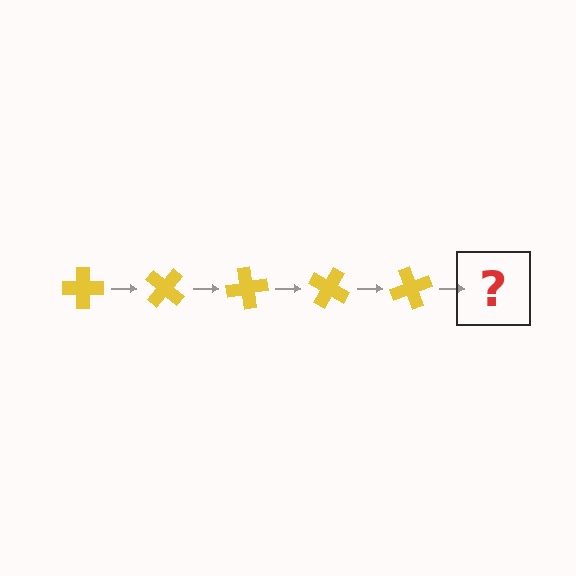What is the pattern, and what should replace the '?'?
The pattern is that the cross rotates 40 degrees each step. The '?' should be a yellow cross rotated 200 degrees.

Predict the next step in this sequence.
The next step is a yellow cross rotated 200 degrees.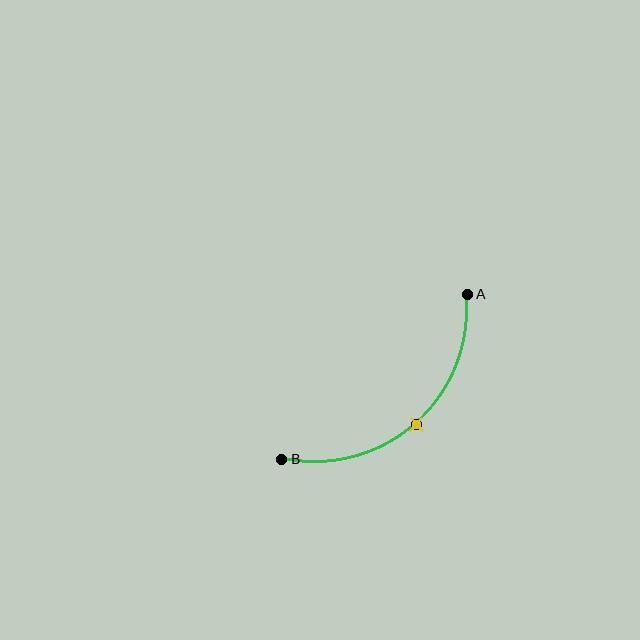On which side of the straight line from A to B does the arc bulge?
The arc bulges below and to the right of the straight line connecting A and B.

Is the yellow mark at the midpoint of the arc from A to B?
Yes. The yellow mark lies on the arc at equal arc-length from both A and B — it is the arc midpoint.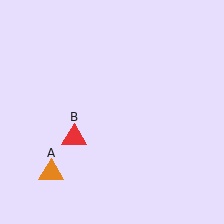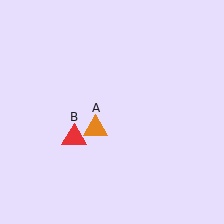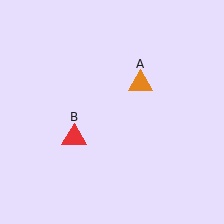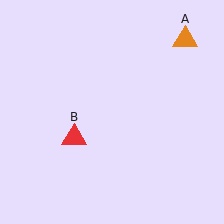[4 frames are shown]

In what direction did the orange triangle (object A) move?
The orange triangle (object A) moved up and to the right.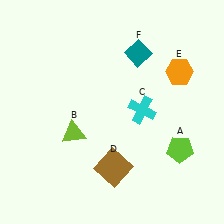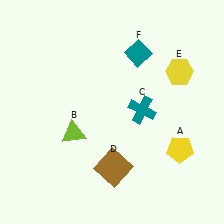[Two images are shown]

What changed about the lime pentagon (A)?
In Image 1, A is lime. In Image 2, it changed to yellow.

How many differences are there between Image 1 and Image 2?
There are 3 differences between the two images.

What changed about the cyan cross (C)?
In Image 1, C is cyan. In Image 2, it changed to teal.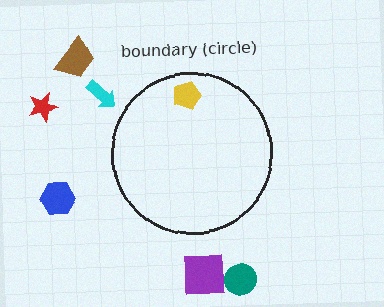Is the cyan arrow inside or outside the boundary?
Outside.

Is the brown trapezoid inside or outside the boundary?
Outside.